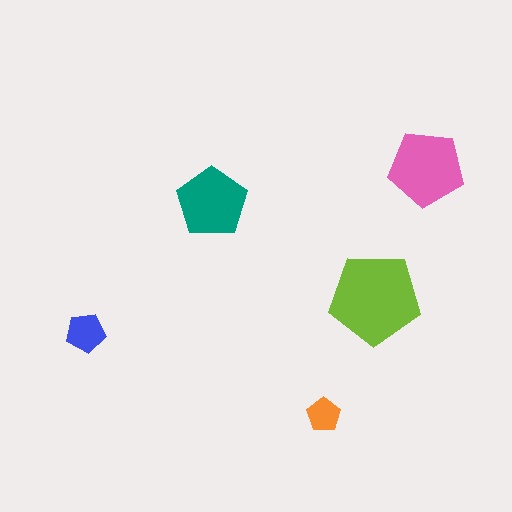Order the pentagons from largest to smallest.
the lime one, the pink one, the teal one, the blue one, the orange one.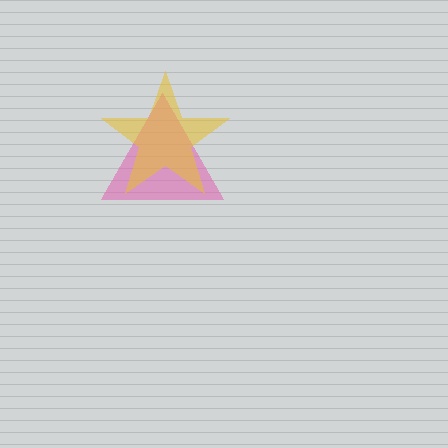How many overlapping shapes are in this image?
There are 2 overlapping shapes in the image.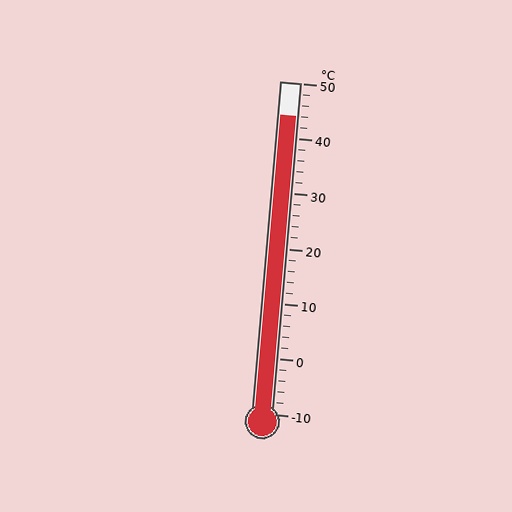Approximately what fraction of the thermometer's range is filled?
The thermometer is filled to approximately 90% of its range.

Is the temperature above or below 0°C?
The temperature is above 0°C.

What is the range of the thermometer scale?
The thermometer scale ranges from -10°C to 50°C.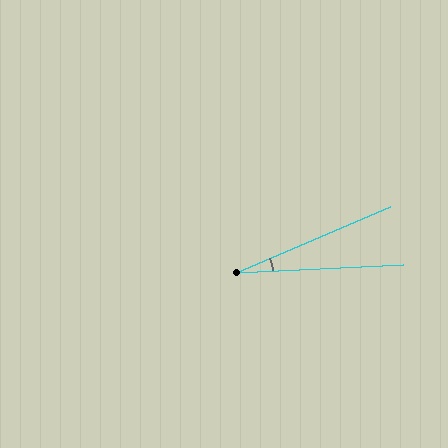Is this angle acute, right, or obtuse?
It is acute.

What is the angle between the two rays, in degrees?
Approximately 21 degrees.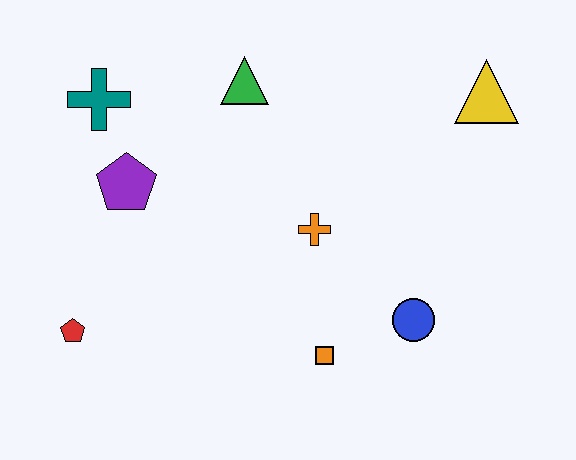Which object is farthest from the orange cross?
The red pentagon is farthest from the orange cross.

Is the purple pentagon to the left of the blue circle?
Yes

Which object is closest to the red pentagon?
The purple pentagon is closest to the red pentagon.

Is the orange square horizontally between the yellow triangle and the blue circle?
No